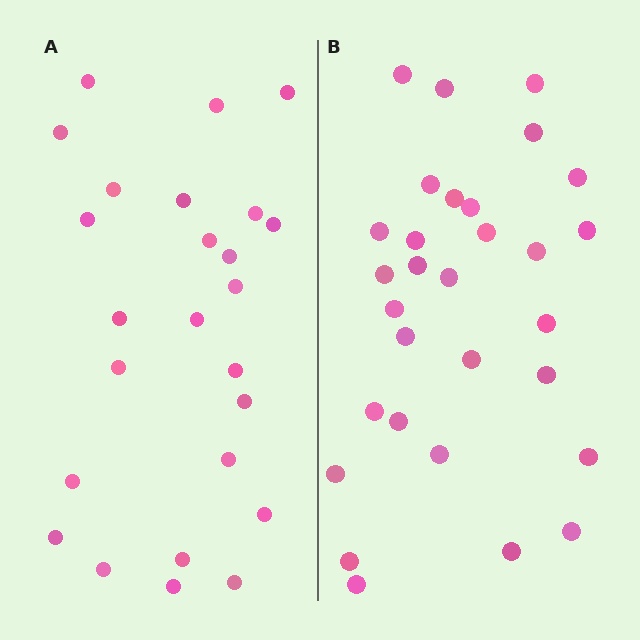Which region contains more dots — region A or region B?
Region B (the right region) has more dots.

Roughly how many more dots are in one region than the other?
Region B has about 5 more dots than region A.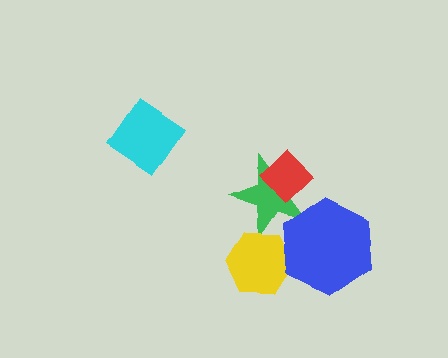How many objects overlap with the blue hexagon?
2 objects overlap with the blue hexagon.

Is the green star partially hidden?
Yes, it is partially covered by another shape.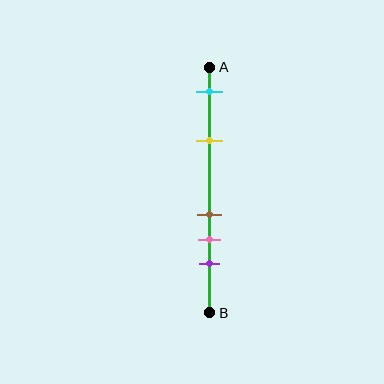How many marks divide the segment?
There are 5 marks dividing the segment.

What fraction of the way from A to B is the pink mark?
The pink mark is approximately 70% (0.7) of the way from A to B.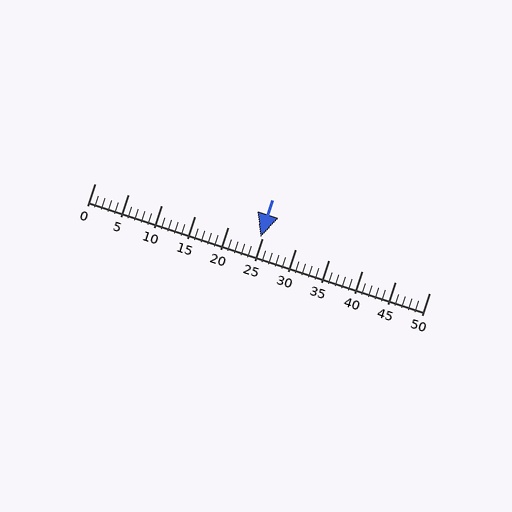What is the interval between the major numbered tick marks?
The major tick marks are spaced 5 units apart.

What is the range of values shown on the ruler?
The ruler shows values from 0 to 50.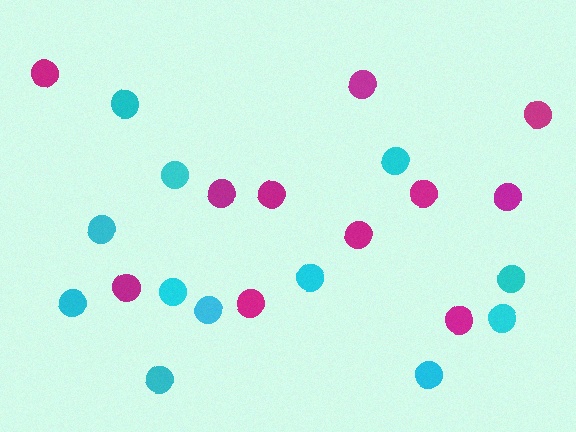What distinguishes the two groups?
There are 2 groups: one group of cyan circles (12) and one group of magenta circles (11).